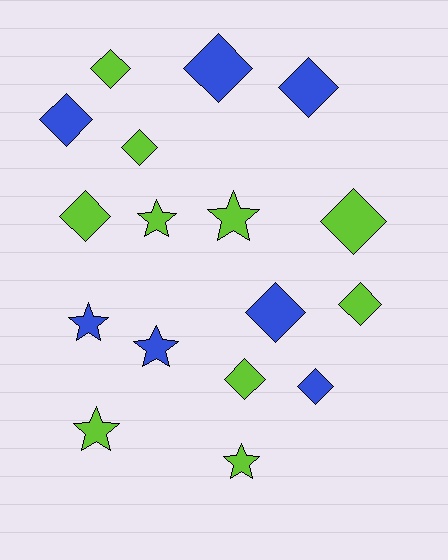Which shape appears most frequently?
Diamond, with 11 objects.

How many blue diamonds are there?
There are 5 blue diamonds.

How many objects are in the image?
There are 17 objects.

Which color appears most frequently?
Lime, with 10 objects.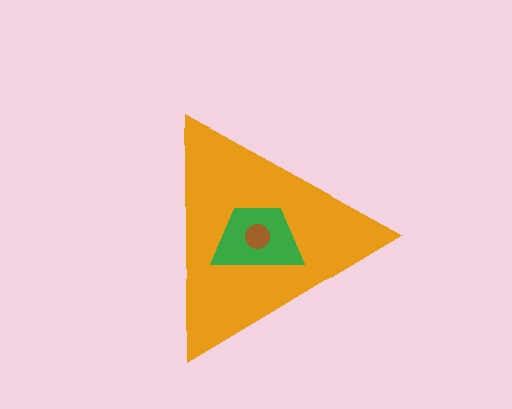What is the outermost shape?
The orange triangle.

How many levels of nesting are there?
3.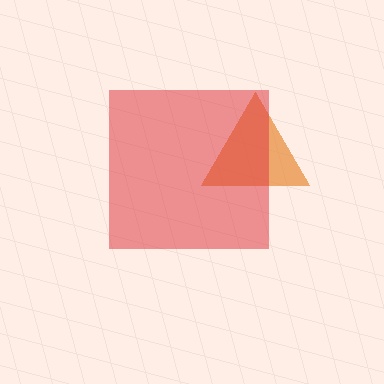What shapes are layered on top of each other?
The layered shapes are: an orange triangle, a red square.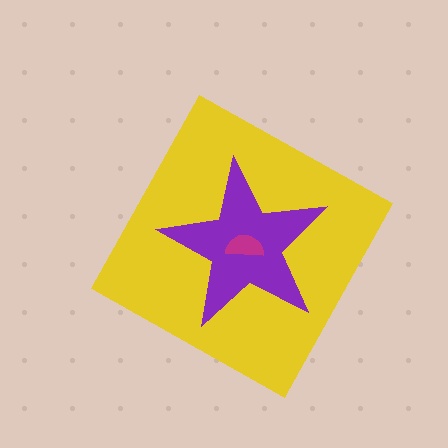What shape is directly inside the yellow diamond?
The purple star.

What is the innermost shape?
The magenta semicircle.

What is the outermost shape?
The yellow diamond.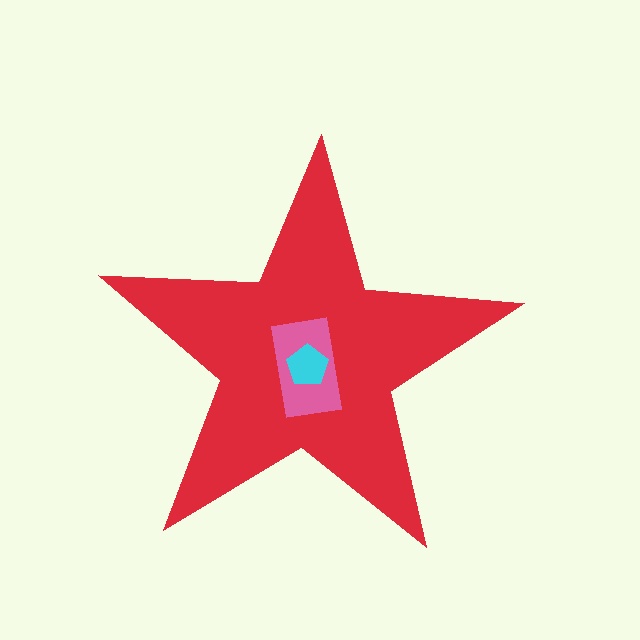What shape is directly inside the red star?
The pink rectangle.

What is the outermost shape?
The red star.